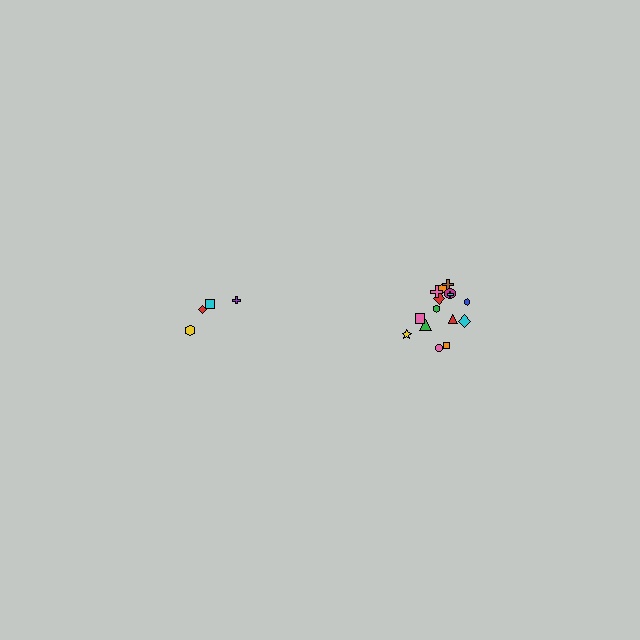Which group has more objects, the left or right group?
The right group.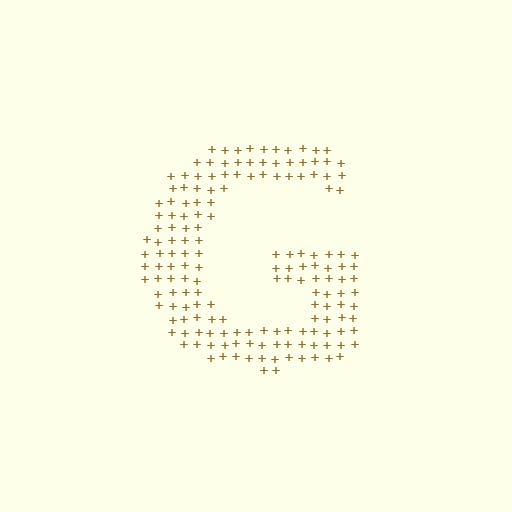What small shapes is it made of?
It is made of small plus signs.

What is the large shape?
The large shape is the letter G.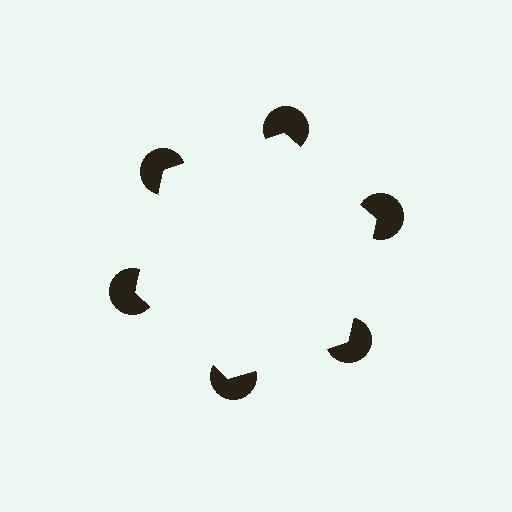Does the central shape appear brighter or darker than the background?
It typically appears slightly brighter than the background, even though no actual brightness change is drawn.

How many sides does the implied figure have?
6 sides.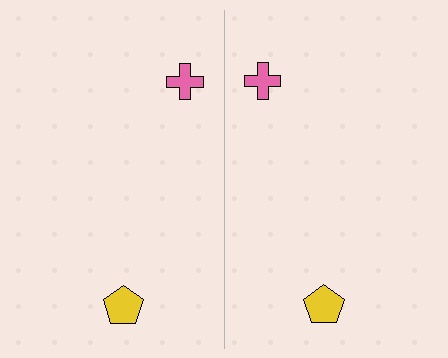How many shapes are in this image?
There are 4 shapes in this image.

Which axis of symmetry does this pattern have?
The pattern has a vertical axis of symmetry running through the center of the image.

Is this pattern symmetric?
Yes, this pattern has bilateral (reflection) symmetry.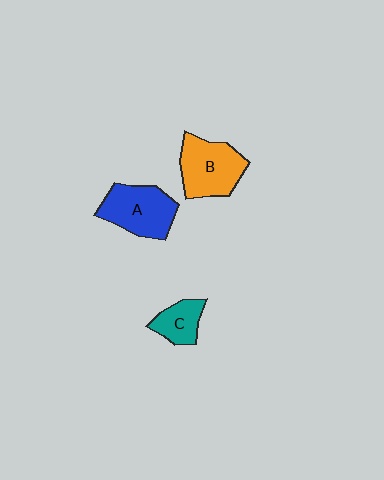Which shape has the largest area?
Shape B (orange).